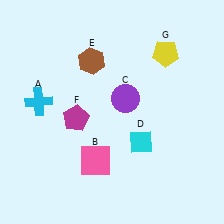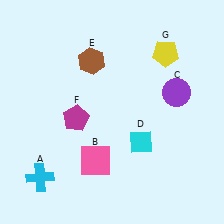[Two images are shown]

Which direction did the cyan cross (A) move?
The cyan cross (A) moved down.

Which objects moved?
The objects that moved are: the cyan cross (A), the purple circle (C).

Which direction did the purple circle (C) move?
The purple circle (C) moved right.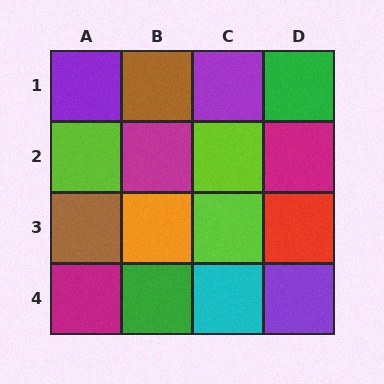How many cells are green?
2 cells are green.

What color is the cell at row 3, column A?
Brown.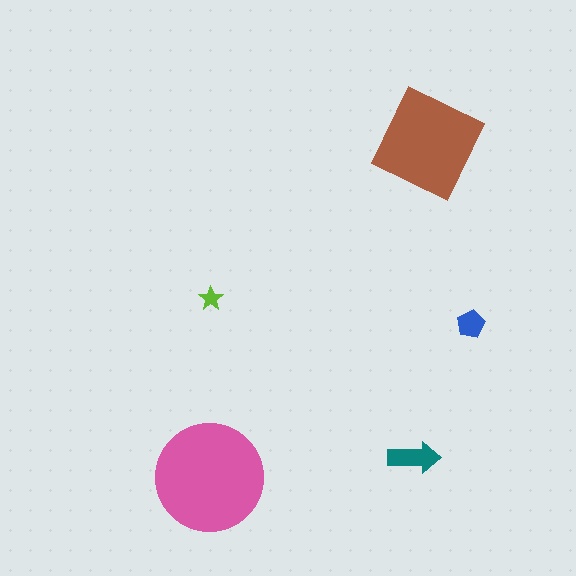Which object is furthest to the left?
The pink circle is leftmost.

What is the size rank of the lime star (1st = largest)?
5th.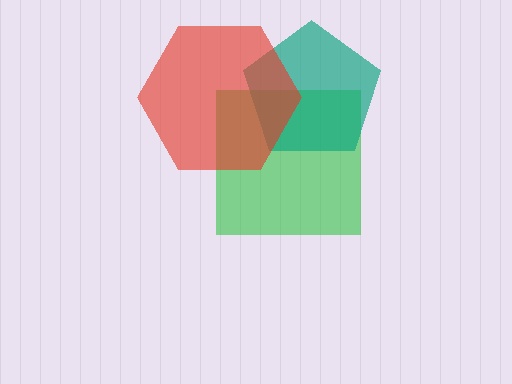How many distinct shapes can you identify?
There are 3 distinct shapes: a green square, a teal pentagon, a red hexagon.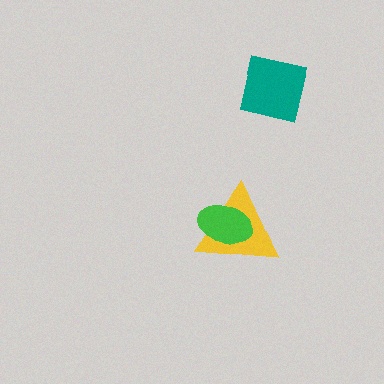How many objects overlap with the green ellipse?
1 object overlaps with the green ellipse.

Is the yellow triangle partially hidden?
Yes, it is partially covered by another shape.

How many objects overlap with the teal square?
0 objects overlap with the teal square.